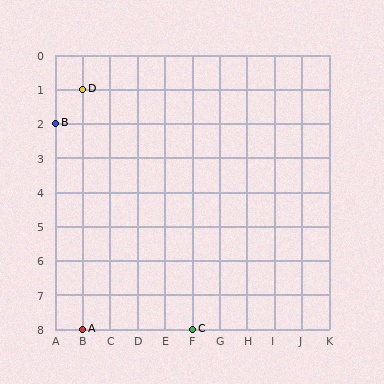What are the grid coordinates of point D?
Point D is at grid coordinates (B, 1).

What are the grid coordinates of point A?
Point A is at grid coordinates (B, 8).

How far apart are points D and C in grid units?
Points D and C are 4 columns and 7 rows apart (about 8.1 grid units diagonally).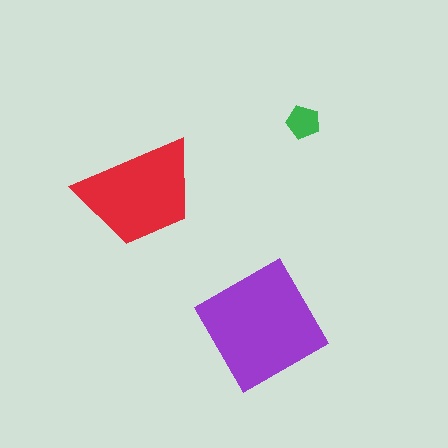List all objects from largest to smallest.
The purple diamond, the red trapezoid, the green pentagon.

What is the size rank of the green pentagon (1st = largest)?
3rd.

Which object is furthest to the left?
The red trapezoid is leftmost.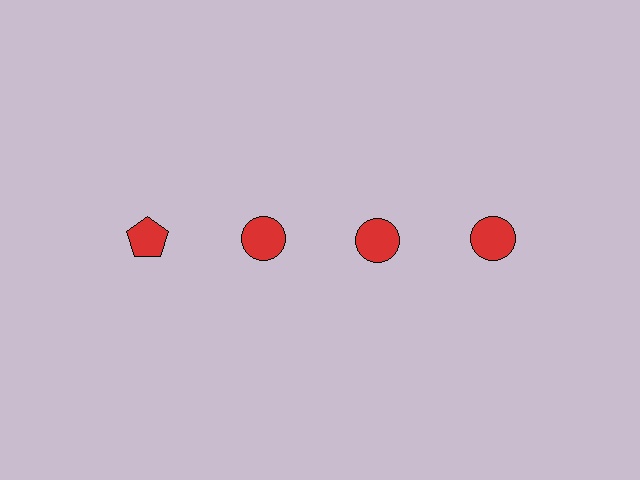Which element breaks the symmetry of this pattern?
The red pentagon in the top row, leftmost column breaks the symmetry. All other shapes are red circles.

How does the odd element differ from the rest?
It has a different shape: pentagon instead of circle.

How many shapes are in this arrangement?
There are 4 shapes arranged in a grid pattern.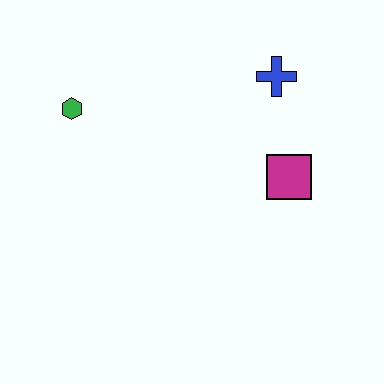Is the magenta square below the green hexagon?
Yes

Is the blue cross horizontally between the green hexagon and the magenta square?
Yes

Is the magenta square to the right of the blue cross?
Yes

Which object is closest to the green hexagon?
The blue cross is closest to the green hexagon.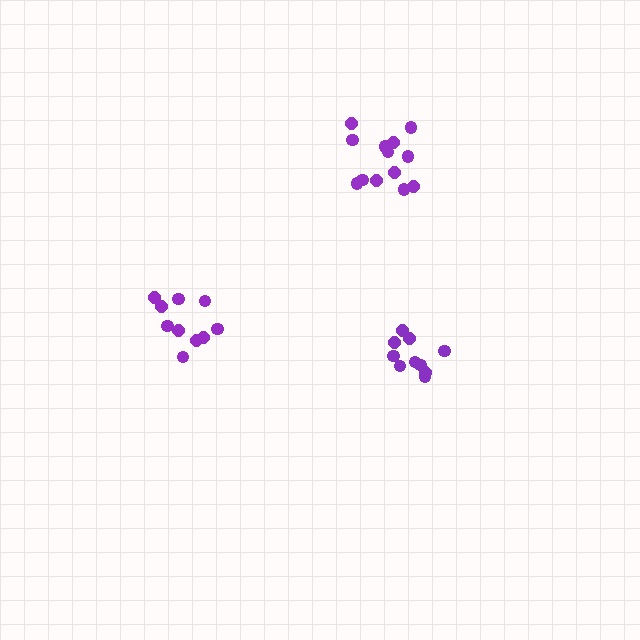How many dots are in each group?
Group 1: 10 dots, Group 2: 10 dots, Group 3: 14 dots (34 total).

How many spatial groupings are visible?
There are 3 spatial groupings.